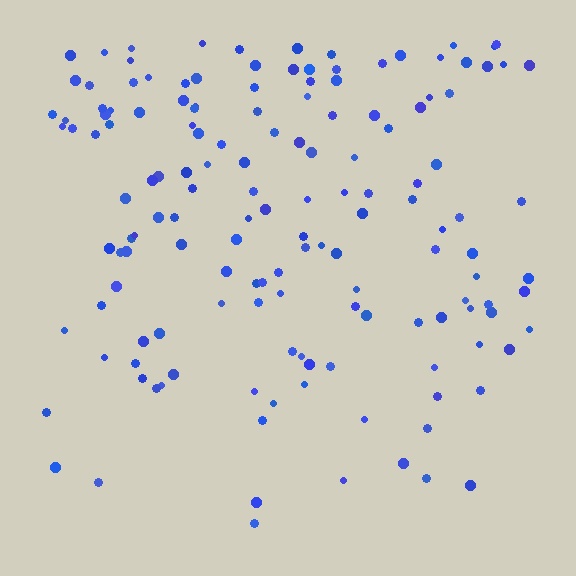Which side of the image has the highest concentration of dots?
The top.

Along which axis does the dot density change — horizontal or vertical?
Vertical.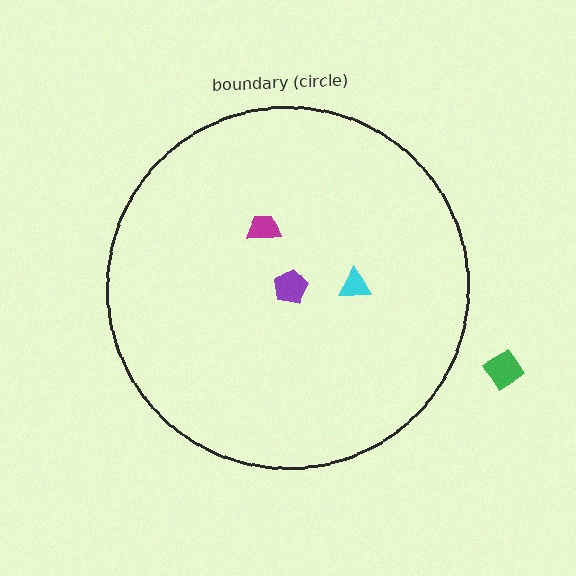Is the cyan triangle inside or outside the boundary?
Inside.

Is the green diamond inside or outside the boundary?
Outside.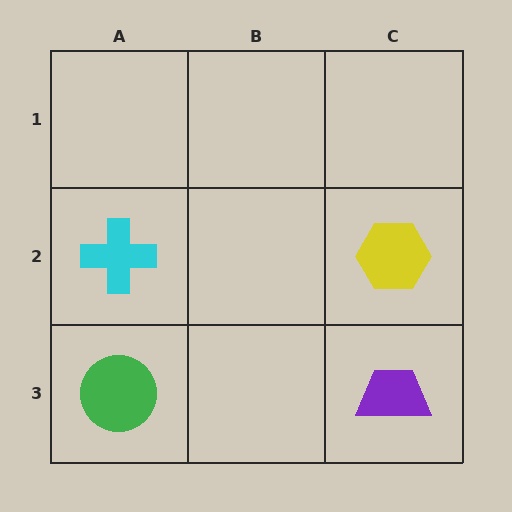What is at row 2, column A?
A cyan cross.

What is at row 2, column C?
A yellow hexagon.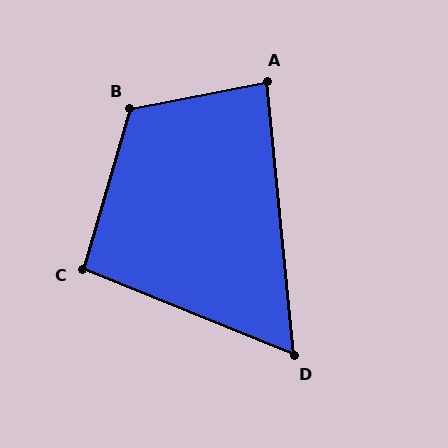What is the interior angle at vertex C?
Approximately 96 degrees (obtuse).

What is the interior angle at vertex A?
Approximately 84 degrees (acute).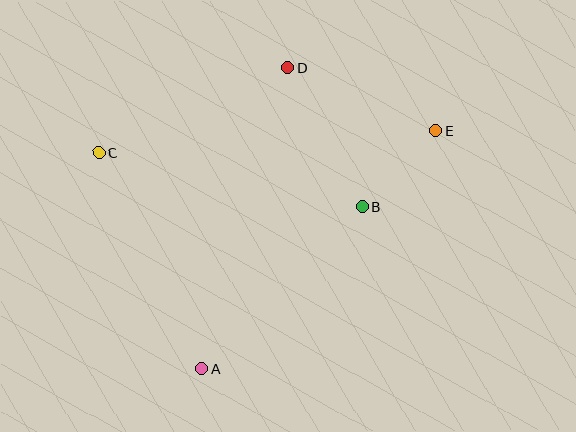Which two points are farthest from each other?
Points C and E are farthest from each other.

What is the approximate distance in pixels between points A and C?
The distance between A and C is approximately 239 pixels.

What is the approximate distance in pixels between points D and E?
The distance between D and E is approximately 161 pixels.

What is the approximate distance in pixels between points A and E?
The distance between A and E is approximately 334 pixels.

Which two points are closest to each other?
Points B and E are closest to each other.